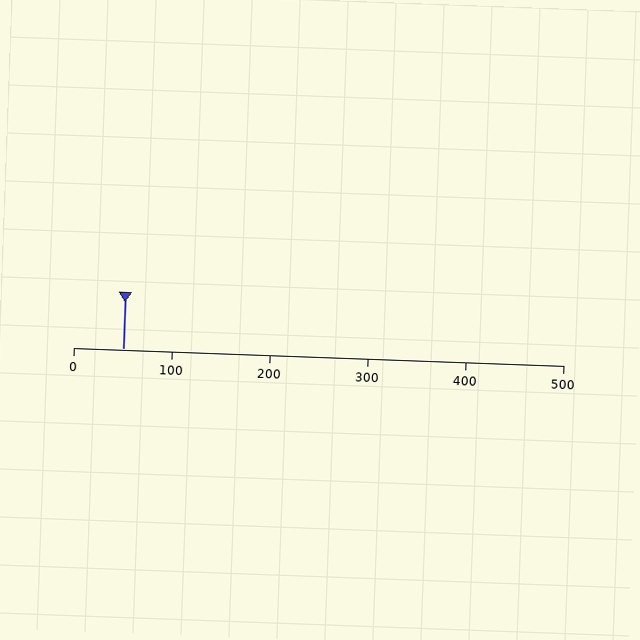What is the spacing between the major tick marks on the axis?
The major ticks are spaced 100 apart.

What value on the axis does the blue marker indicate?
The marker indicates approximately 50.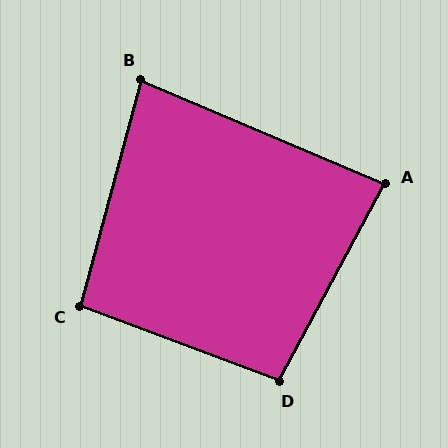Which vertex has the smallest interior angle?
B, at approximately 82 degrees.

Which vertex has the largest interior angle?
D, at approximately 98 degrees.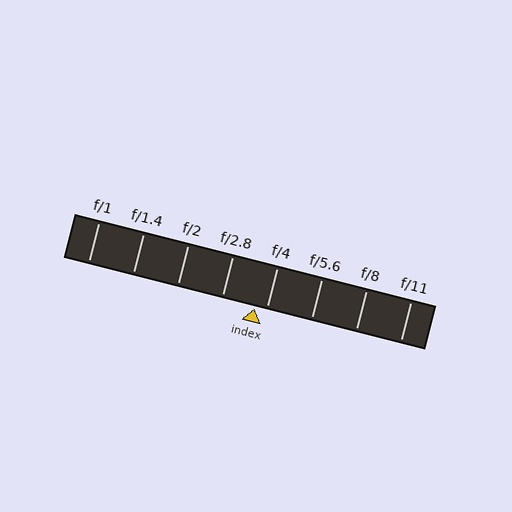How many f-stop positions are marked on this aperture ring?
There are 8 f-stop positions marked.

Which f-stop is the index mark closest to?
The index mark is closest to f/4.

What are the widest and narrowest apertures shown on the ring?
The widest aperture shown is f/1 and the narrowest is f/11.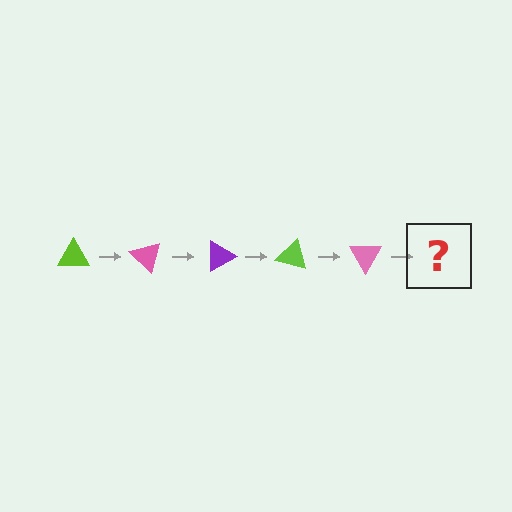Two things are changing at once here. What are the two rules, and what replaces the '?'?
The two rules are that it rotates 45 degrees each step and the color cycles through lime, pink, and purple. The '?' should be a purple triangle, rotated 225 degrees from the start.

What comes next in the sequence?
The next element should be a purple triangle, rotated 225 degrees from the start.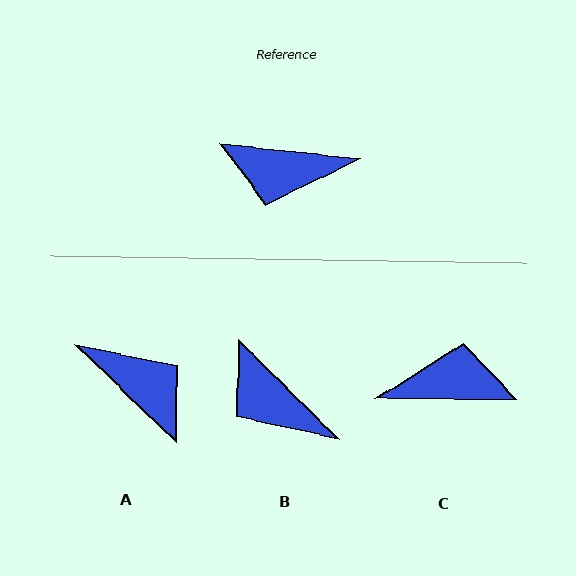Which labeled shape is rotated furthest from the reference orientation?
C, about 174 degrees away.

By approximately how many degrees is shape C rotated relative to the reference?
Approximately 174 degrees clockwise.